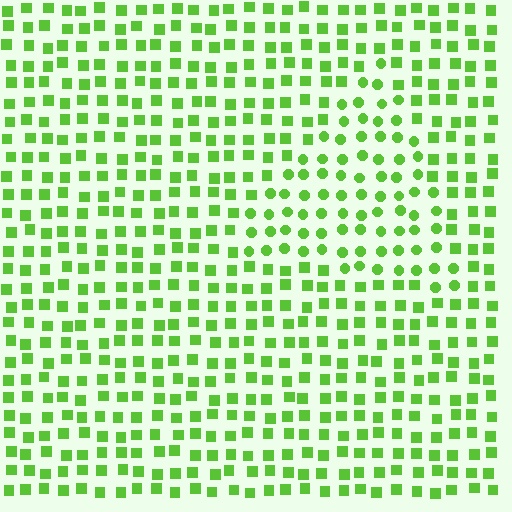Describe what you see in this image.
The image is filled with small lime elements arranged in a uniform grid. A triangle-shaped region contains circles, while the surrounding area contains squares. The boundary is defined purely by the change in element shape.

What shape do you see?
I see a triangle.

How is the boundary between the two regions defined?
The boundary is defined by a change in element shape: circles inside vs. squares outside. All elements share the same color and spacing.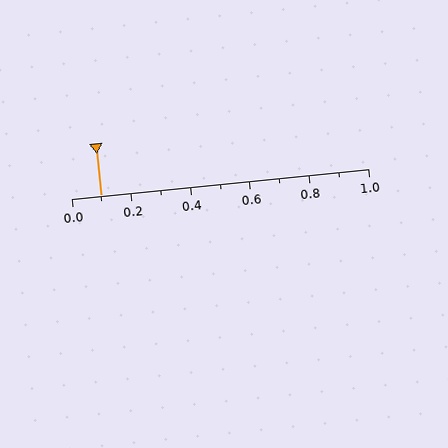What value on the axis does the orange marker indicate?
The marker indicates approximately 0.1.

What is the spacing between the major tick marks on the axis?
The major ticks are spaced 0.2 apart.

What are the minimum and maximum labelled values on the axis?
The axis runs from 0.0 to 1.0.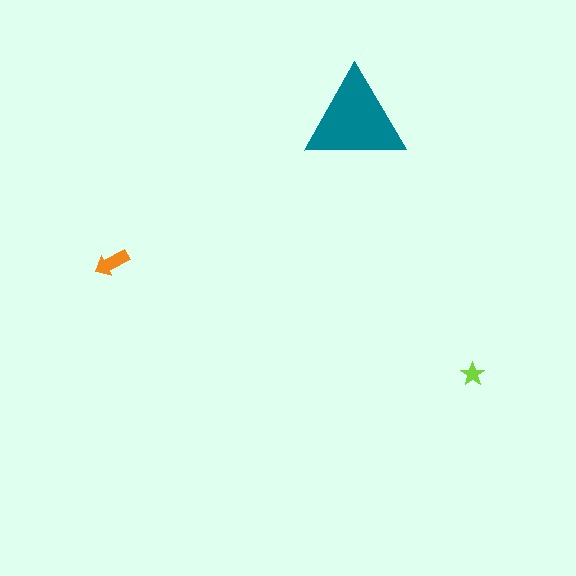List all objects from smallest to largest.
The lime star, the orange arrow, the teal triangle.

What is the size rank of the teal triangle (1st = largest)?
1st.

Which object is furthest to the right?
The lime star is rightmost.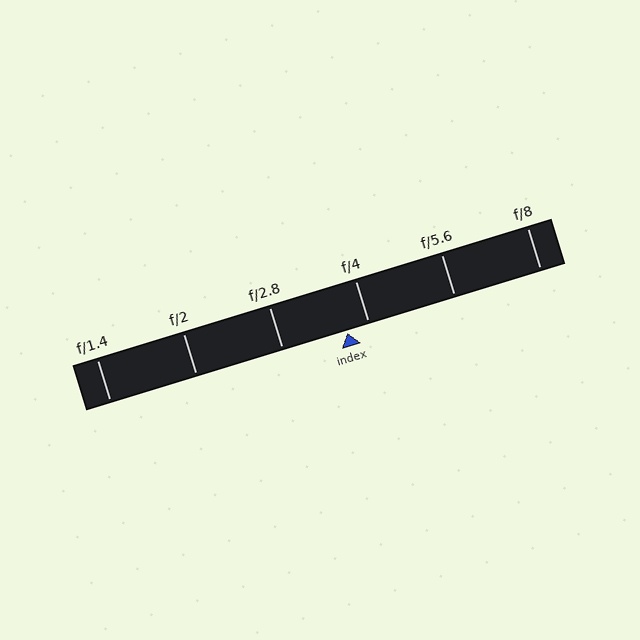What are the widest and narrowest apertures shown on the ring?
The widest aperture shown is f/1.4 and the narrowest is f/8.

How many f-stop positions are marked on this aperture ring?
There are 6 f-stop positions marked.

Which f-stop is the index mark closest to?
The index mark is closest to f/4.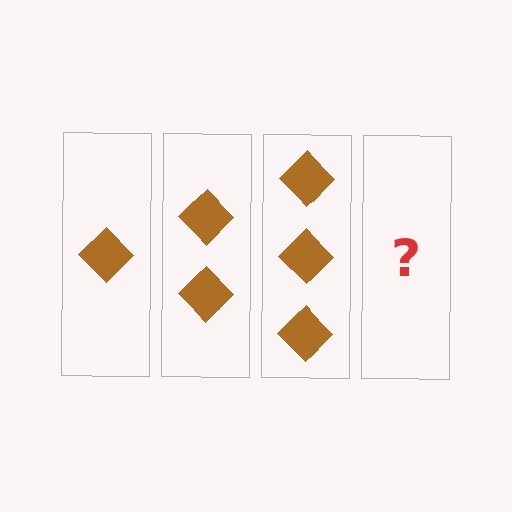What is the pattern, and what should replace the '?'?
The pattern is that each step adds one more diamond. The '?' should be 4 diamonds.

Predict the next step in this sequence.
The next step is 4 diamonds.